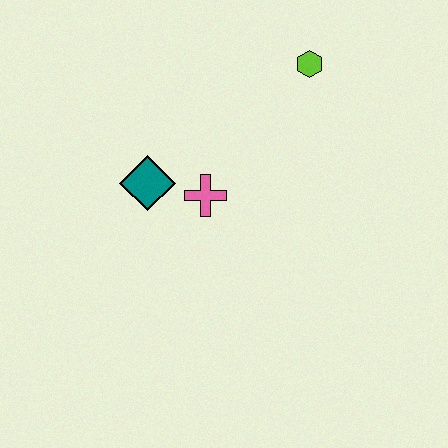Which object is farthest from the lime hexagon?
The teal diamond is farthest from the lime hexagon.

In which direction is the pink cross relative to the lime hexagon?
The pink cross is below the lime hexagon.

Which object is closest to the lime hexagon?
The pink cross is closest to the lime hexagon.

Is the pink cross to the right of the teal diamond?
Yes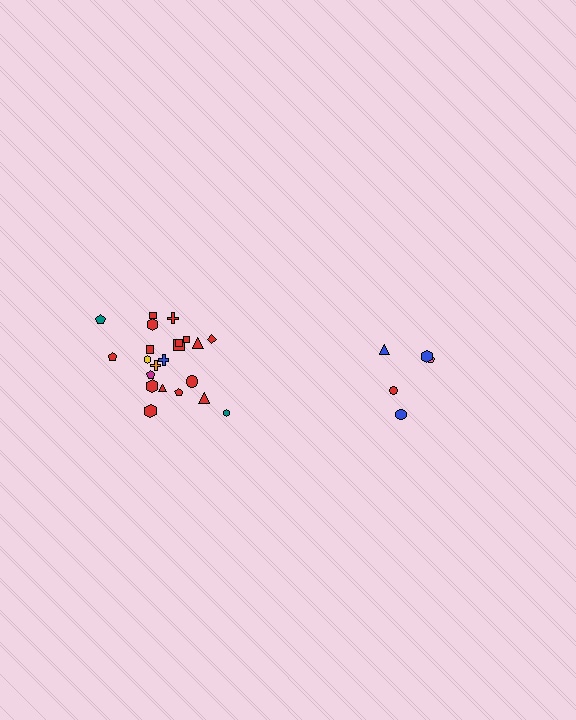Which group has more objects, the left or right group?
The left group.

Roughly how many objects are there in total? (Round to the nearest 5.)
Roughly 25 objects in total.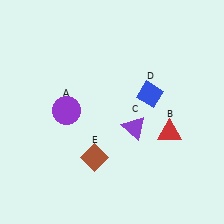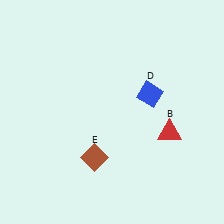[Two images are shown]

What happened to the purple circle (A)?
The purple circle (A) was removed in Image 2. It was in the top-left area of Image 1.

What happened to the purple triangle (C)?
The purple triangle (C) was removed in Image 2. It was in the bottom-right area of Image 1.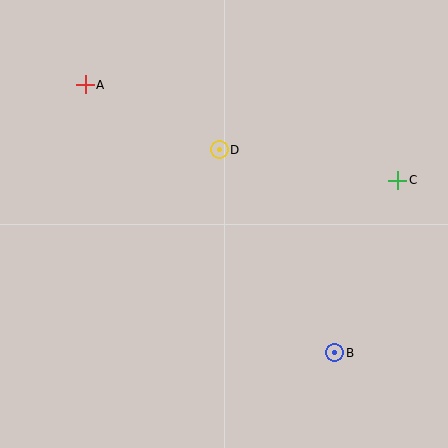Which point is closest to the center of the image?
Point D at (219, 150) is closest to the center.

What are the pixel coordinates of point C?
Point C is at (398, 180).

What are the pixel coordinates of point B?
Point B is at (335, 353).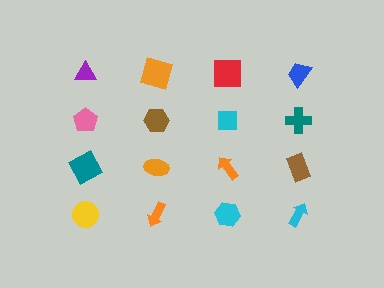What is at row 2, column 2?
A brown hexagon.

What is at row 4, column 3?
A cyan hexagon.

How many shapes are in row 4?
4 shapes.